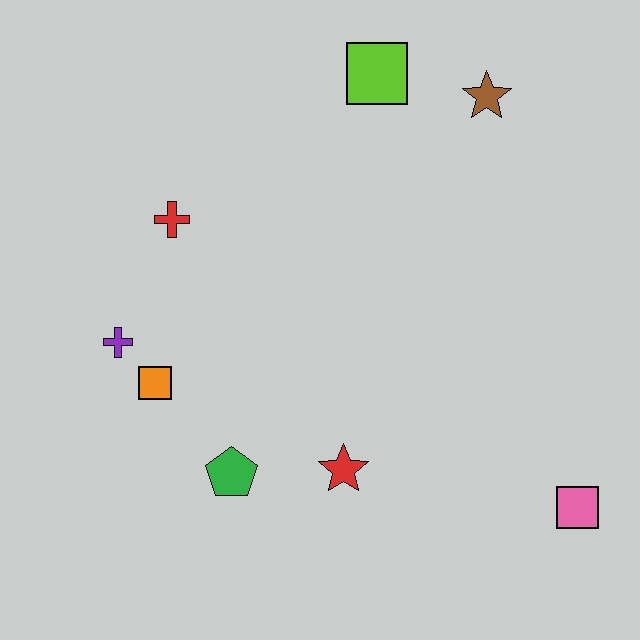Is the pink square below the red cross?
Yes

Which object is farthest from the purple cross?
The pink square is farthest from the purple cross.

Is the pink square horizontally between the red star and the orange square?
No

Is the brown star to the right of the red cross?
Yes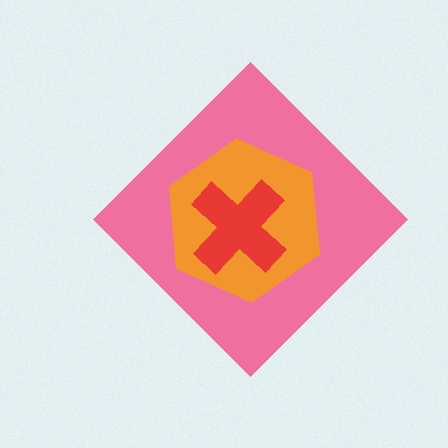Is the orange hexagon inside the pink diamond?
Yes.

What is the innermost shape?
The red cross.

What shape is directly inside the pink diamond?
The orange hexagon.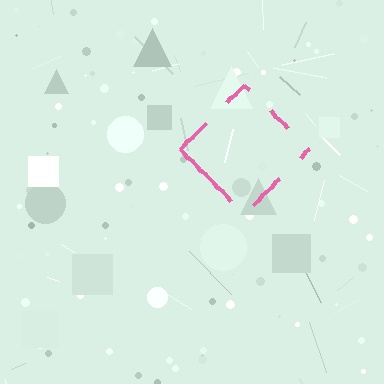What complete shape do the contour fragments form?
The contour fragments form a diamond.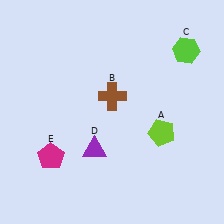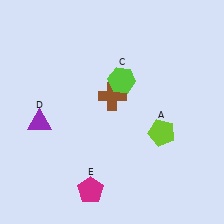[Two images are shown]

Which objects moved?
The objects that moved are: the lime hexagon (C), the purple triangle (D), the magenta pentagon (E).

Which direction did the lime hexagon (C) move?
The lime hexagon (C) moved left.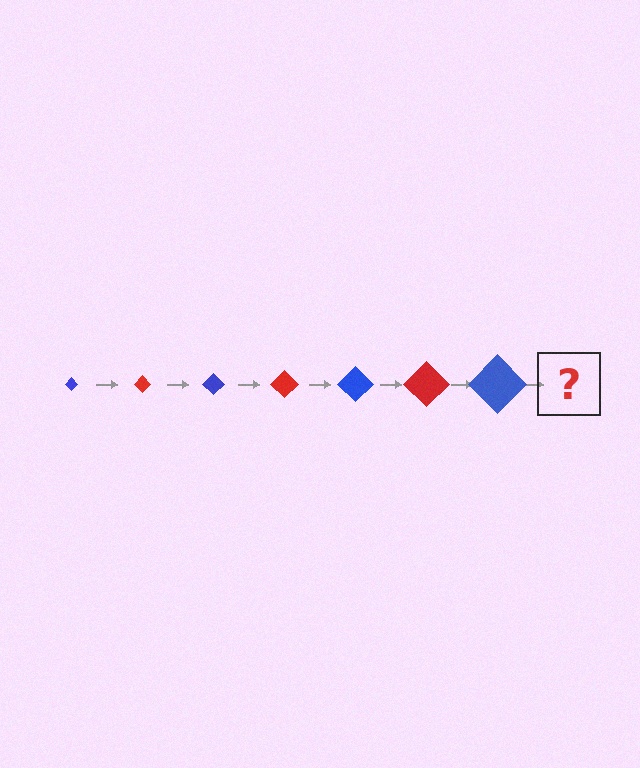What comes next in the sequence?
The next element should be a red diamond, larger than the previous one.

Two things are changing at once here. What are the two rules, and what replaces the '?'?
The two rules are that the diamond grows larger each step and the color cycles through blue and red. The '?' should be a red diamond, larger than the previous one.